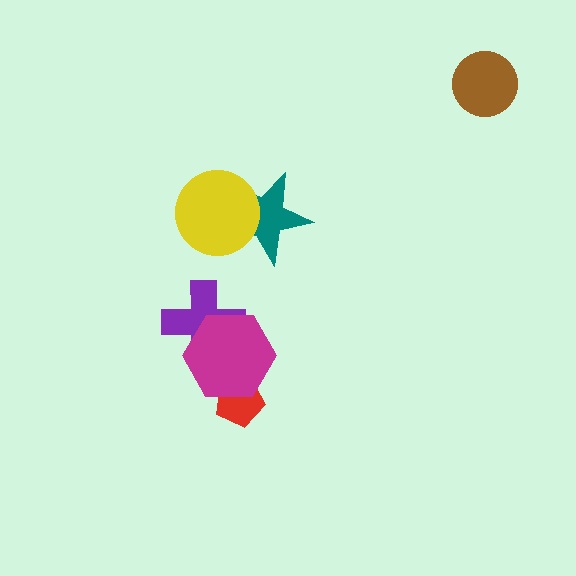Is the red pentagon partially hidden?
Yes, it is partially covered by another shape.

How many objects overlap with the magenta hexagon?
2 objects overlap with the magenta hexagon.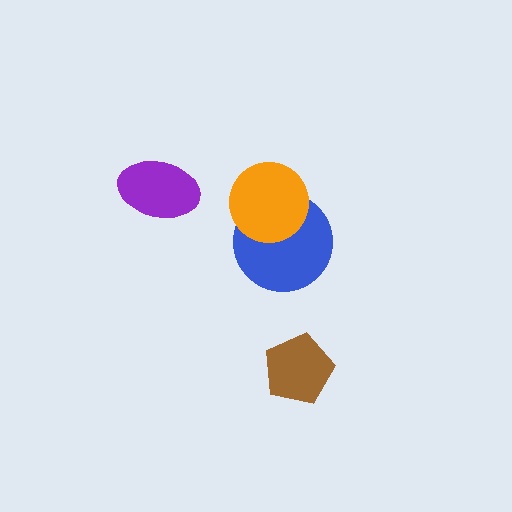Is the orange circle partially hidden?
No, no other shape covers it.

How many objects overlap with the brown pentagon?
0 objects overlap with the brown pentagon.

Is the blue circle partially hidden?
Yes, it is partially covered by another shape.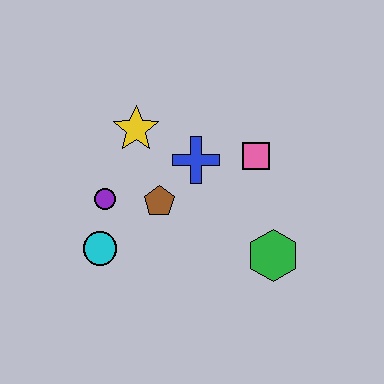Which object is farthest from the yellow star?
The green hexagon is farthest from the yellow star.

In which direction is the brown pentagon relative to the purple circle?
The brown pentagon is to the right of the purple circle.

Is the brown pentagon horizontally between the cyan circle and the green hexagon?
Yes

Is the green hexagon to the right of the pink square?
Yes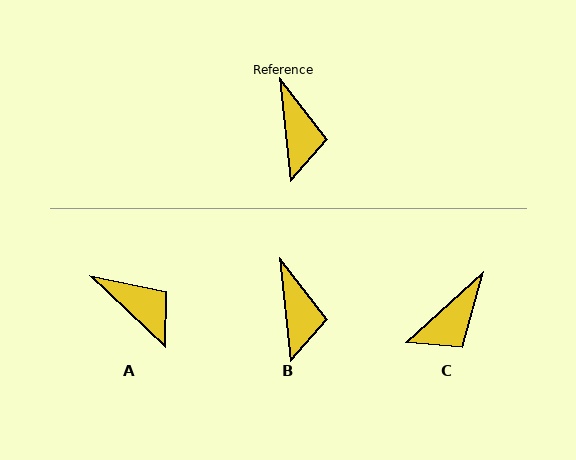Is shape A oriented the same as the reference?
No, it is off by about 40 degrees.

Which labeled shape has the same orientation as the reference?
B.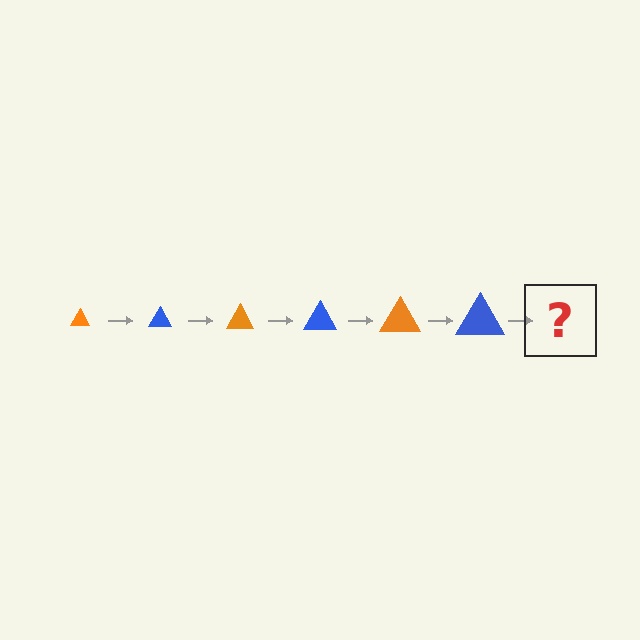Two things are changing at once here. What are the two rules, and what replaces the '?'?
The two rules are that the triangle grows larger each step and the color cycles through orange and blue. The '?' should be an orange triangle, larger than the previous one.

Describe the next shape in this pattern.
It should be an orange triangle, larger than the previous one.